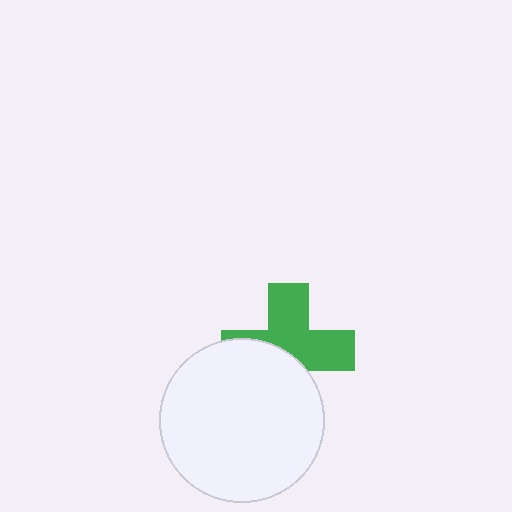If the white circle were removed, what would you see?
You would see the complete green cross.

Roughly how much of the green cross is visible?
About half of it is visible (roughly 56%).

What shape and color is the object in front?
The object in front is a white circle.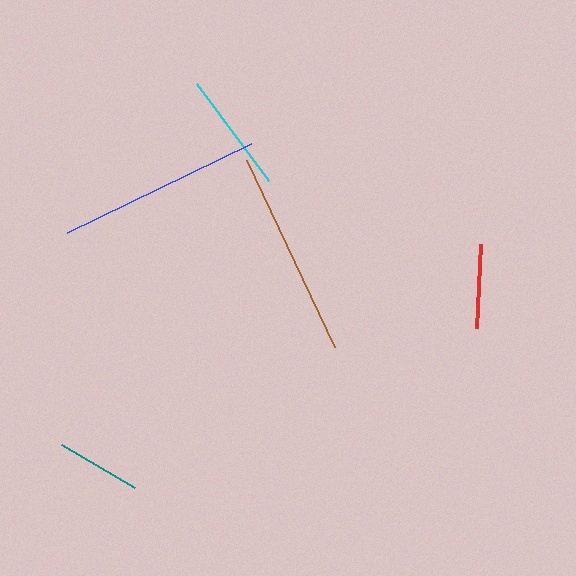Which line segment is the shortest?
The red line is the shortest at approximately 84 pixels.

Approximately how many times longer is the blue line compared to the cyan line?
The blue line is approximately 1.7 times the length of the cyan line.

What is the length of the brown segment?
The brown segment is approximately 207 pixels long.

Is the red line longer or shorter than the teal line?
The teal line is longer than the red line.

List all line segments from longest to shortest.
From longest to shortest: brown, blue, cyan, teal, red.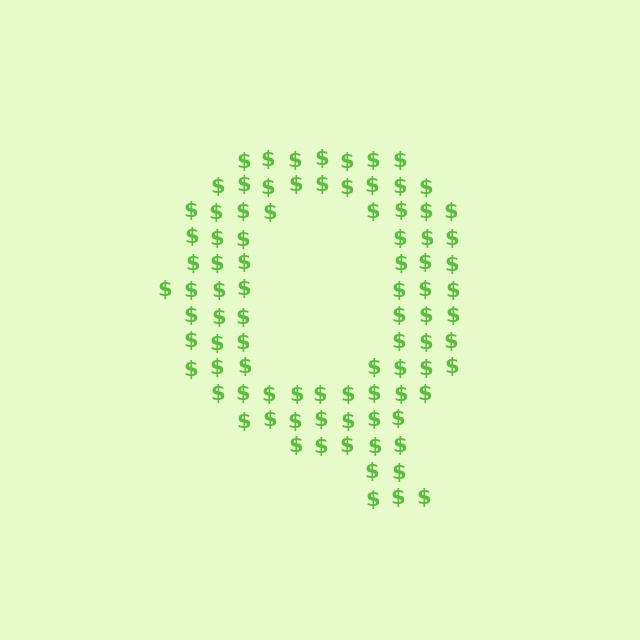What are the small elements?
The small elements are dollar signs.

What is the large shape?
The large shape is the letter Q.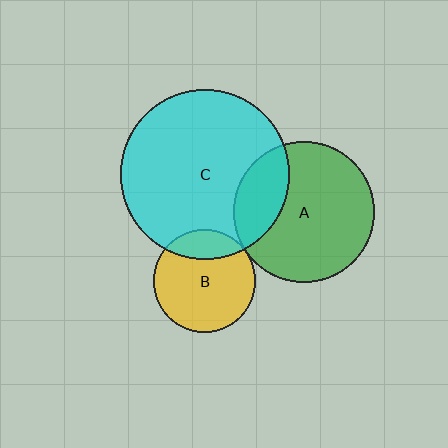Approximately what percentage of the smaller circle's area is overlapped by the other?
Approximately 20%.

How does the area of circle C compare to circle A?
Approximately 1.4 times.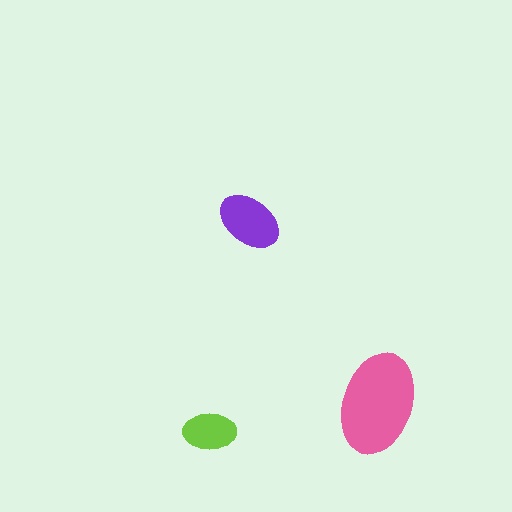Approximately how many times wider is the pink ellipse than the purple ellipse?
About 1.5 times wider.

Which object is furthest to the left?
The lime ellipse is leftmost.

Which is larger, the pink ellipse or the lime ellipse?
The pink one.